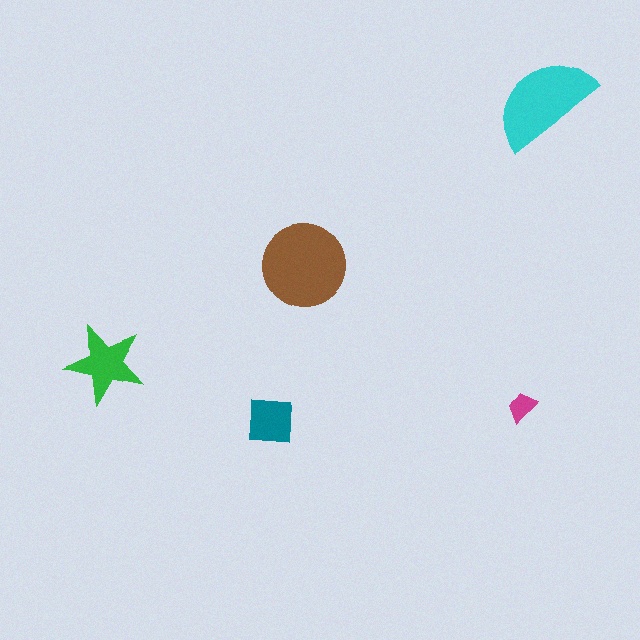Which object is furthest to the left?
The green star is leftmost.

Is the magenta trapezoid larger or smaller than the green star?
Smaller.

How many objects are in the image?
There are 5 objects in the image.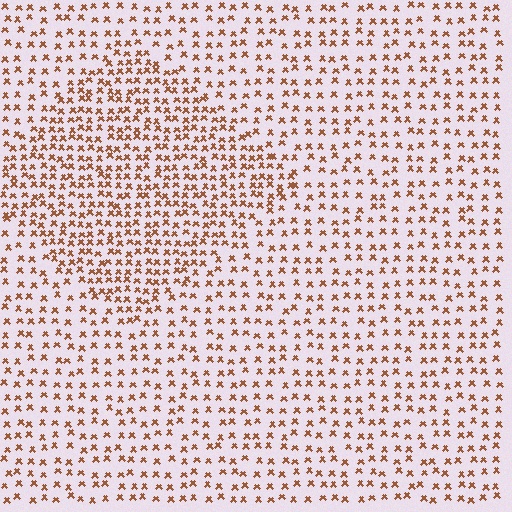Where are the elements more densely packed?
The elements are more densely packed inside the diamond boundary.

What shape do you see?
I see a diamond.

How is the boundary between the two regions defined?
The boundary is defined by a change in element density (approximately 1.8x ratio). All elements are the same color, size, and shape.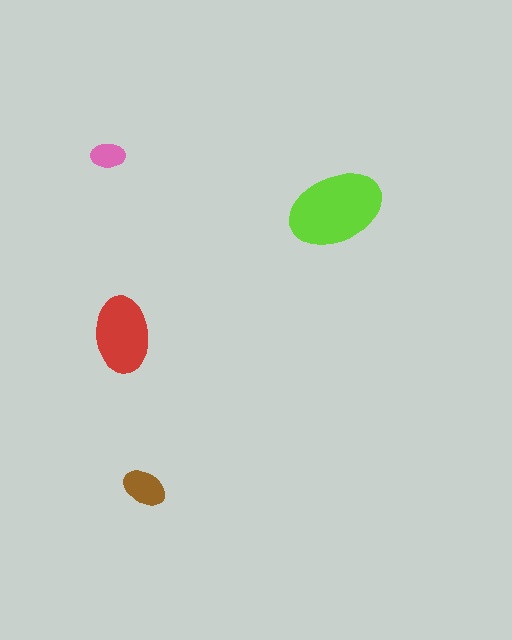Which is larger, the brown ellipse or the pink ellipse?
The brown one.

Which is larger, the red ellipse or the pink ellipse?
The red one.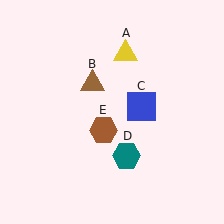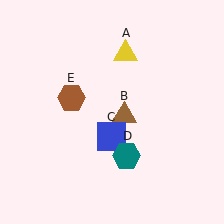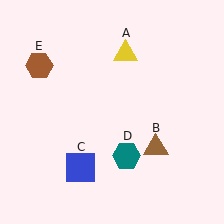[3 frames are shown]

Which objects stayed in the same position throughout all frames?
Yellow triangle (object A) and teal hexagon (object D) remained stationary.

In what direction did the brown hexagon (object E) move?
The brown hexagon (object E) moved up and to the left.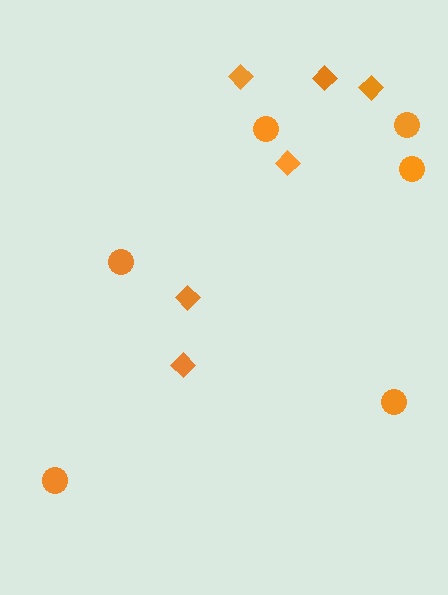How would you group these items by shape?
There are 2 groups: one group of diamonds (6) and one group of circles (6).